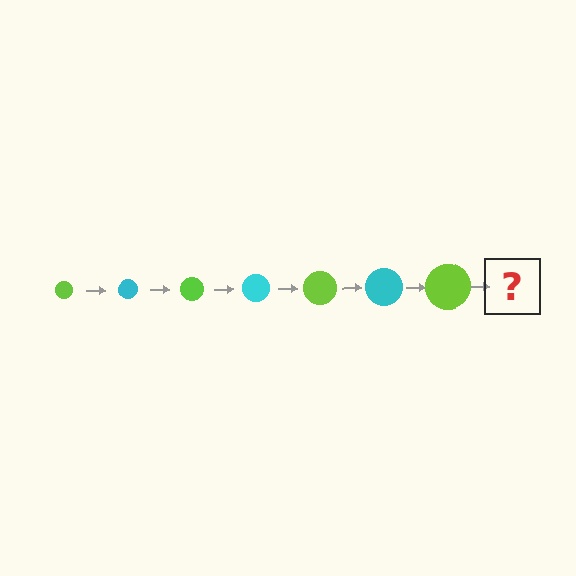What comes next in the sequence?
The next element should be a cyan circle, larger than the previous one.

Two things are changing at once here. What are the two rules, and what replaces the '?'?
The two rules are that the circle grows larger each step and the color cycles through lime and cyan. The '?' should be a cyan circle, larger than the previous one.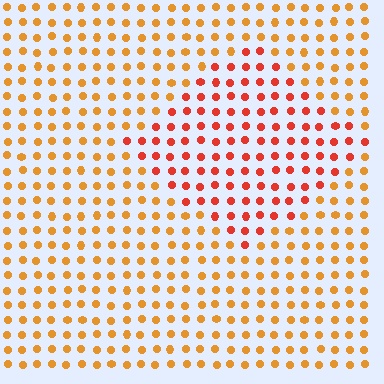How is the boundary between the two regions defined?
The boundary is defined purely by a slight shift in hue (about 31 degrees). Spacing, size, and orientation are identical on both sides.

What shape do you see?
I see a diamond.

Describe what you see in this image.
The image is filled with small orange elements in a uniform arrangement. A diamond-shaped region is visible where the elements are tinted to a slightly different hue, forming a subtle color boundary.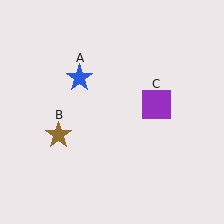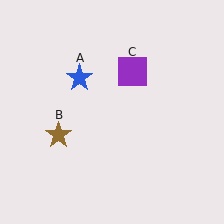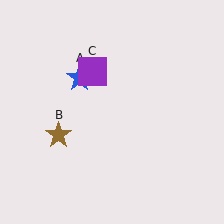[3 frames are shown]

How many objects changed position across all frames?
1 object changed position: purple square (object C).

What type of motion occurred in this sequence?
The purple square (object C) rotated counterclockwise around the center of the scene.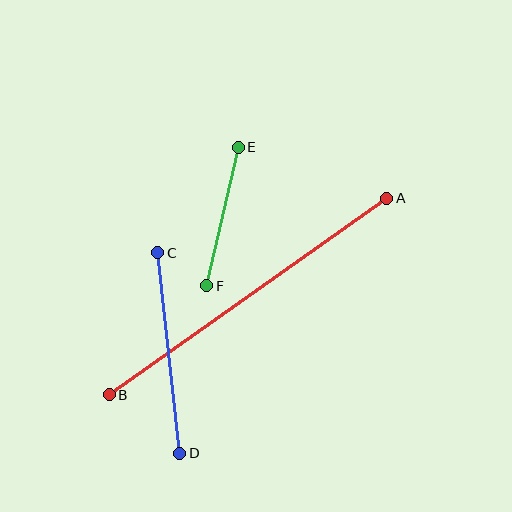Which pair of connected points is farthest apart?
Points A and B are farthest apart.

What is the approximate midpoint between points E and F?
The midpoint is at approximately (222, 216) pixels.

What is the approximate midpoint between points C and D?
The midpoint is at approximately (169, 353) pixels.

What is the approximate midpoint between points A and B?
The midpoint is at approximately (248, 296) pixels.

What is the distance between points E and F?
The distance is approximately 142 pixels.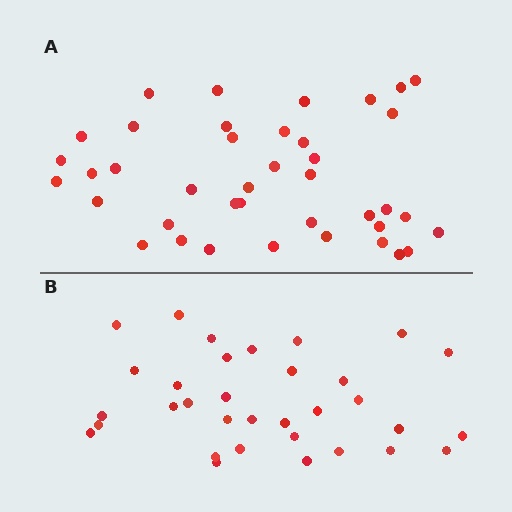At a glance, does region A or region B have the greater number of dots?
Region A (the top region) has more dots.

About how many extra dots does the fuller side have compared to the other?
Region A has roughly 8 or so more dots than region B.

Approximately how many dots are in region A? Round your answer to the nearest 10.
About 40 dots.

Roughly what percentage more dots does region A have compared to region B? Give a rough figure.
About 20% more.